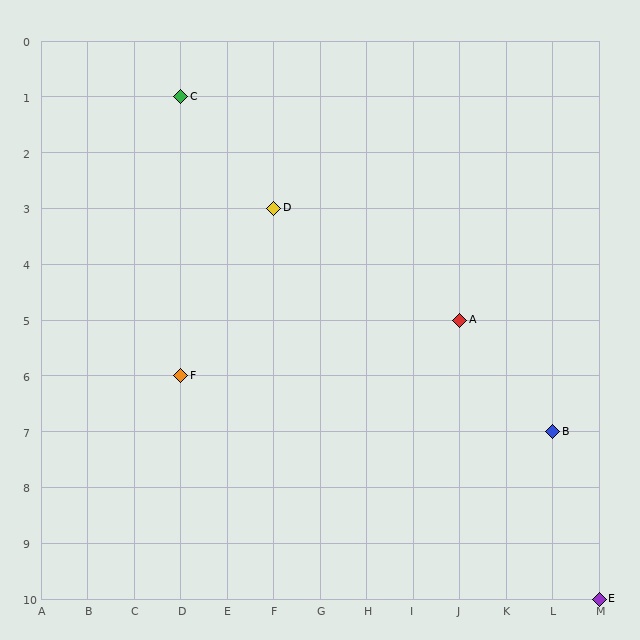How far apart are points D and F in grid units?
Points D and F are 2 columns and 3 rows apart (about 3.6 grid units diagonally).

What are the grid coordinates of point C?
Point C is at grid coordinates (D, 1).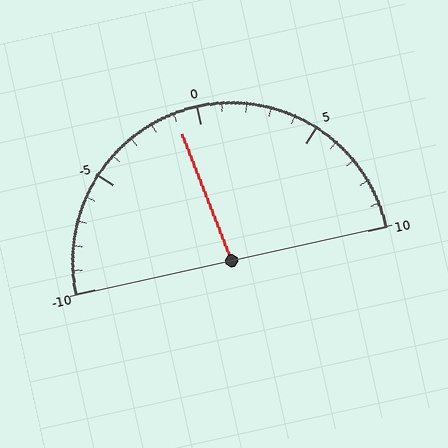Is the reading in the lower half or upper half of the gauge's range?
The reading is in the lower half of the range (-10 to 10).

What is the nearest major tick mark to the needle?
The nearest major tick mark is 0.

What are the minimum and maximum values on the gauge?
The gauge ranges from -10 to 10.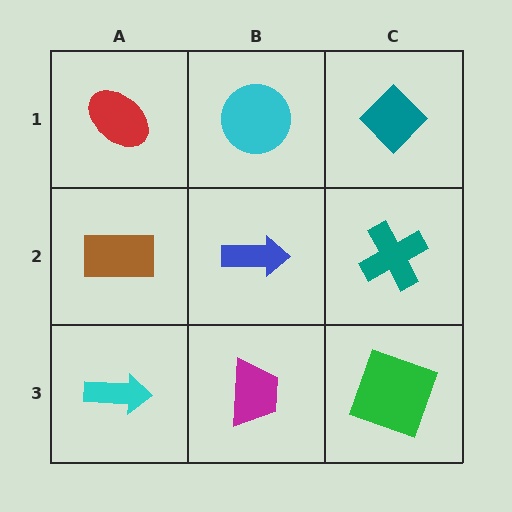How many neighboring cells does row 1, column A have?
2.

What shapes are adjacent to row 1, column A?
A brown rectangle (row 2, column A), a cyan circle (row 1, column B).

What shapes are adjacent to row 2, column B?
A cyan circle (row 1, column B), a magenta trapezoid (row 3, column B), a brown rectangle (row 2, column A), a teal cross (row 2, column C).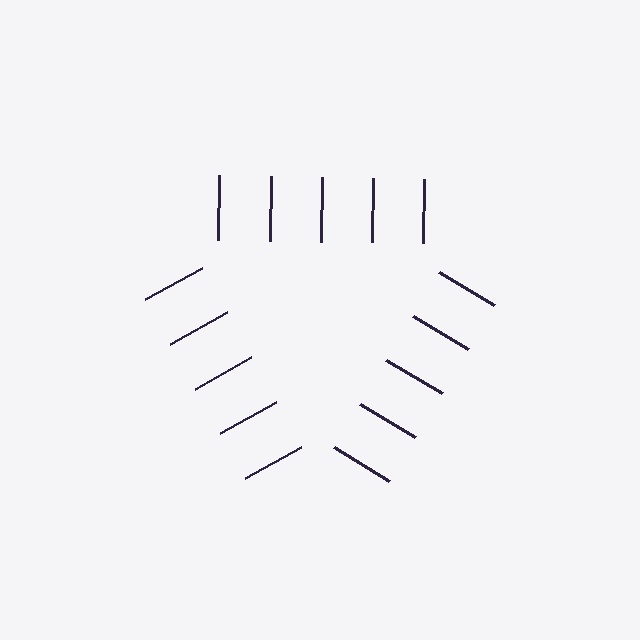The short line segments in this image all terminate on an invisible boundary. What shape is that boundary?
An illusory triangle — the line segments terminate on its edges but no continuous stroke is drawn.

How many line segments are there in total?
15 — 5 along each of the 3 edges.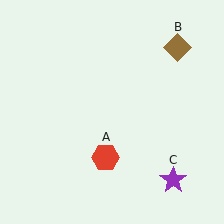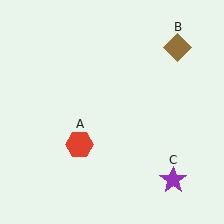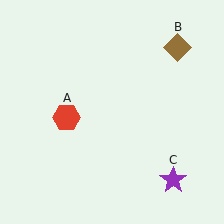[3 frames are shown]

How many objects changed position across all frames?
1 object changed position: red hexagon (object A).